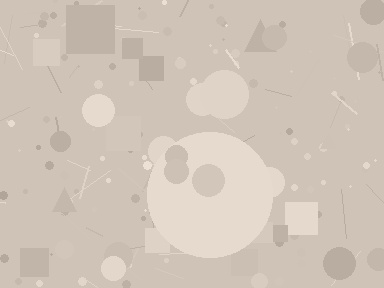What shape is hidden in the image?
A circle is hidden in the image.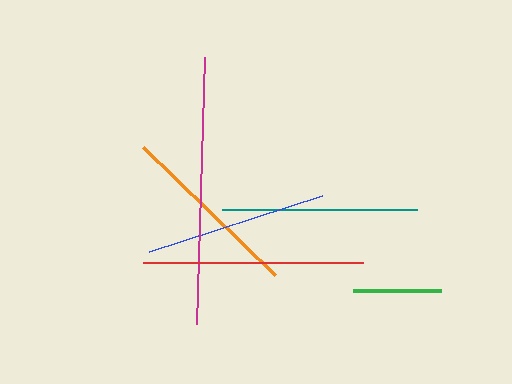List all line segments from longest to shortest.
From longest to shortest: magenta, red, teal, orange, blue, green.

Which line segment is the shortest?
The green line is the shortest at approximately 88 pixels.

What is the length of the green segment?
The green segment is approximately 88 pixels long.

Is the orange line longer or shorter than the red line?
The red line is longer than the orange line.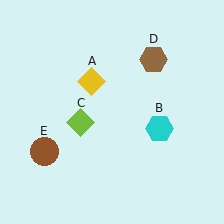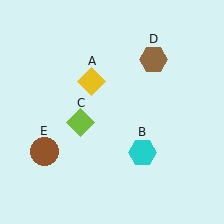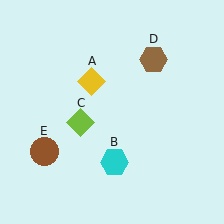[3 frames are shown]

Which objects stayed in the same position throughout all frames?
Yellow diamond (object A) and lime diamond (object C) and brown hexagon (object D) and brown circle (object E) remained stationary.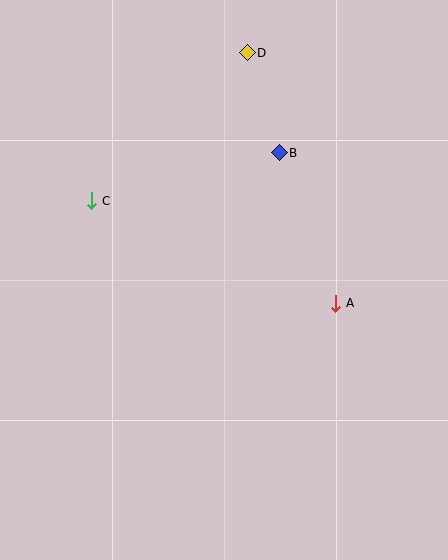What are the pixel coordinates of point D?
Point D is at (247, 53).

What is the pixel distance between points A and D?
The distance between A and D is 266 pixels.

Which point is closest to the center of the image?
Point A at (336, 303) is closest to the center.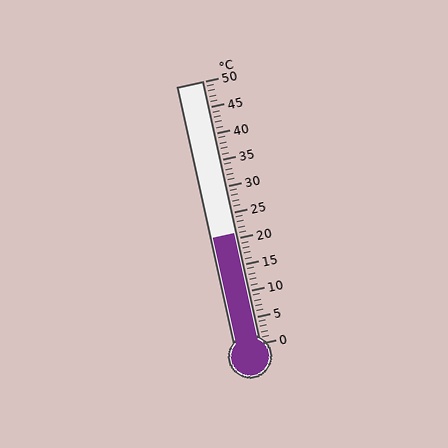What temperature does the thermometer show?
The thermometer shows approximately 21°C.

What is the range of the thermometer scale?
The thermometer scale ranges from 0°C to 50°C.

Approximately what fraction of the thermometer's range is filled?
The thermometer is filled to approximately 40% of its range.